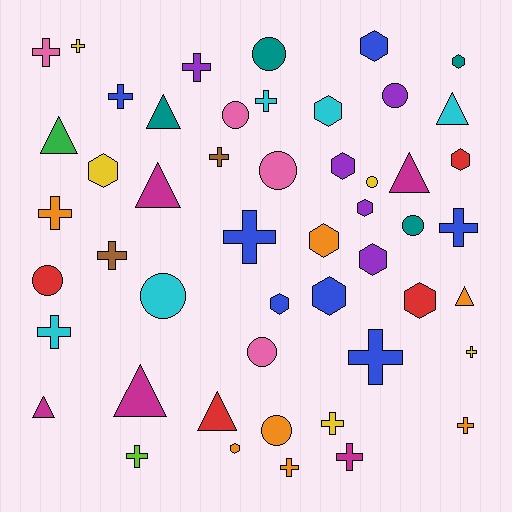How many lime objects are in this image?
There is 1 lime object.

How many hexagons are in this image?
There are 13 hexagons.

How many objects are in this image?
There are 50 objects.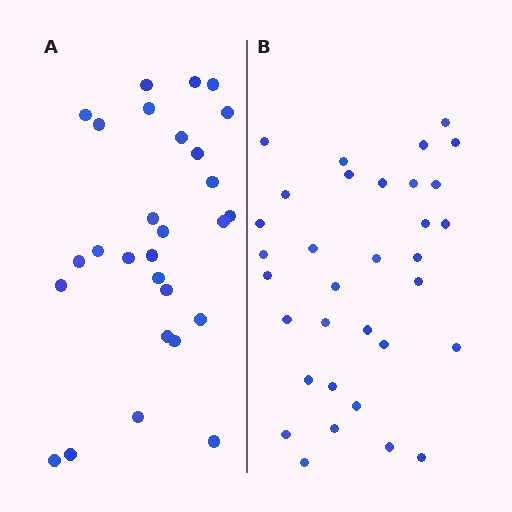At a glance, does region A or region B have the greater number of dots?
Region B (the right region) has more dots.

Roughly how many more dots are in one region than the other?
Region B has about 5 more dots than region A.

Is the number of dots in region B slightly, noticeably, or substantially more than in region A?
Region B has only slightly more — the two regions are fairly close. The ratio is roughly 1.2 to 1.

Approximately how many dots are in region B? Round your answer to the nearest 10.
About 30 dots. (The exact count is 33, which rounds to 30.)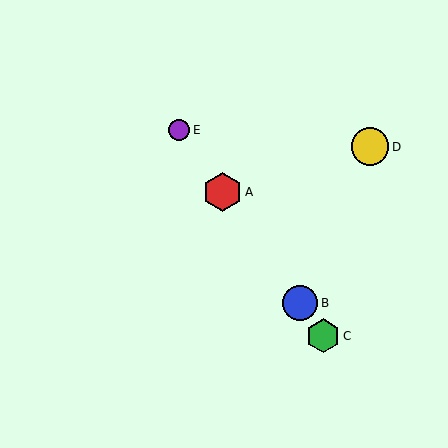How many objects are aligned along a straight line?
4 objects (A, B, C, E) are aligned along a straight line.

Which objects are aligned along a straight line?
Objects A, B, C, E are aligned along a straight line.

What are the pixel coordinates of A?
Object A is at (223, 192).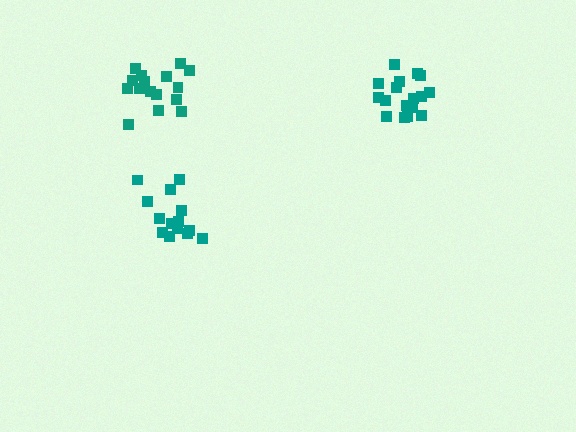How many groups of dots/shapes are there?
There are 3 groups.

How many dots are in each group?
Group 1: 14 dots, Group 2: 16 dots, Group 3: 17 dots (47 total).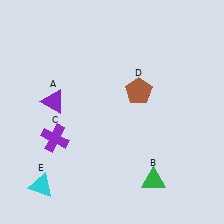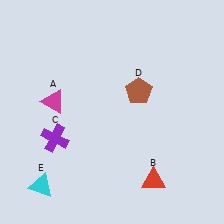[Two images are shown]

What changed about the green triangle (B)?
In Image 1, B is green. In Image 2, it changed to red.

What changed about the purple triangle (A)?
In Image 1, A is purple. In Image 2, it changed to magenta.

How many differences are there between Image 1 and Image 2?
There are 2 differences between the two images.